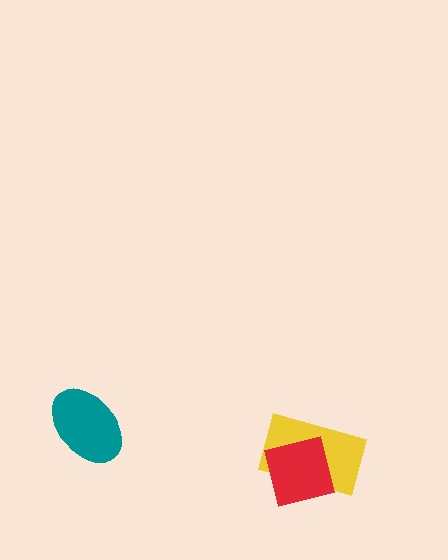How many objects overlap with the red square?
1 object overlaps with the red square.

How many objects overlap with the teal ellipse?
0 objects overlap with the teal ellipse.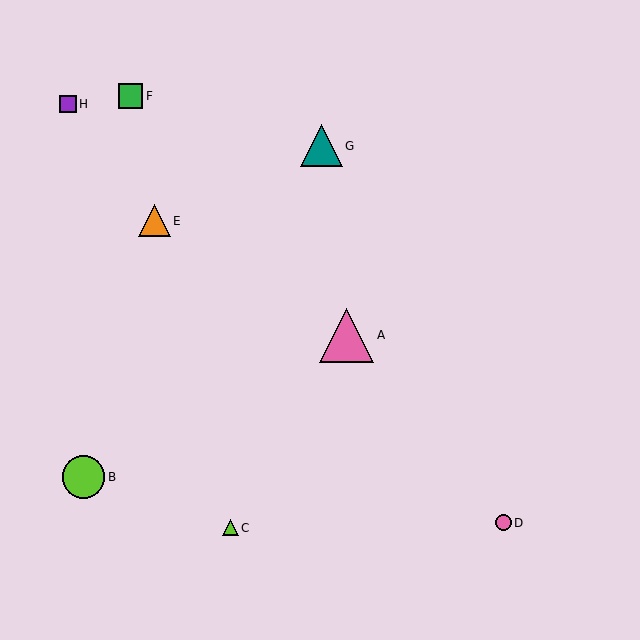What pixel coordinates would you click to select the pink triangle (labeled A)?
Click at (347, 335) to select the pink triangle A.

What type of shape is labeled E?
Shape E is an orange triangle.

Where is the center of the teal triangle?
The center of the teal triangle is at (321, 146).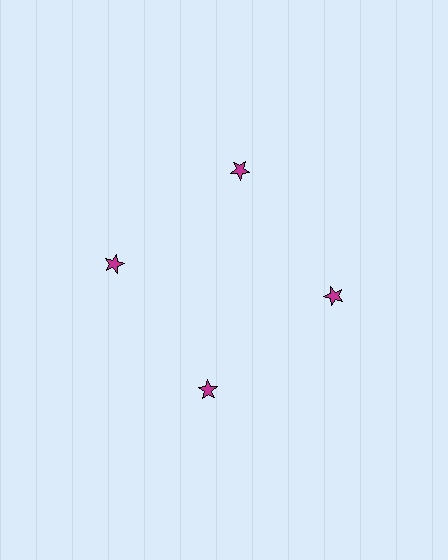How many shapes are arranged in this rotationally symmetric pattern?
There are 4 shapes, arranged in 4 groups of 1.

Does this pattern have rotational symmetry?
Yes, this pattern has 4-fold rotational symmetry. It looks the same after rotating 90 degrees around the center.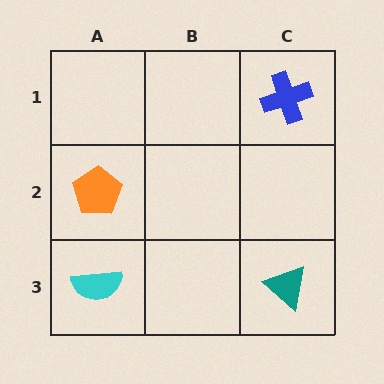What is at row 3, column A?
A cyan semicircle.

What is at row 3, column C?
A teal triangle.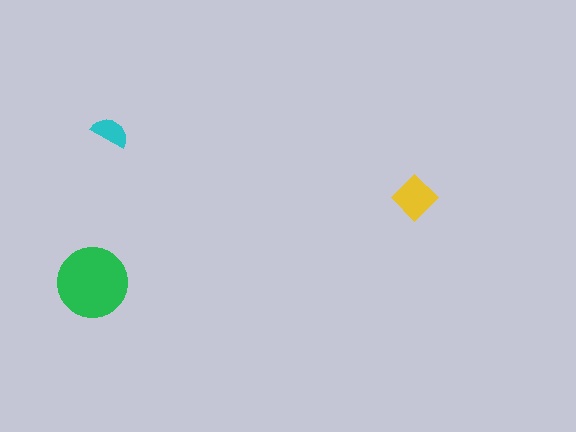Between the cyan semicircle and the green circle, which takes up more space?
The green circle.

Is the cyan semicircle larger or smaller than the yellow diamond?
Smaller.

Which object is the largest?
The green circle.